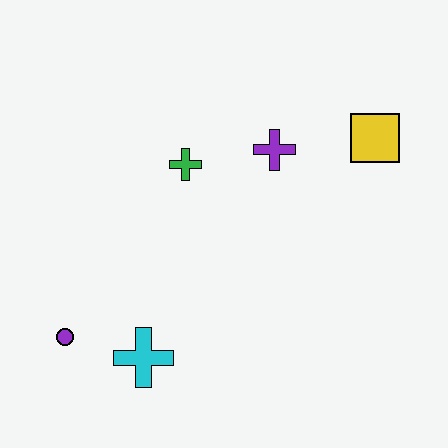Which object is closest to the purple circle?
The cyan cross is closest to the purple circle.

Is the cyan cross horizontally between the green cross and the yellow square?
No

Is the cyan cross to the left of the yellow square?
Yes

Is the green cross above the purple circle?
Yes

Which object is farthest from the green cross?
The purple circle is farthest from the green cross.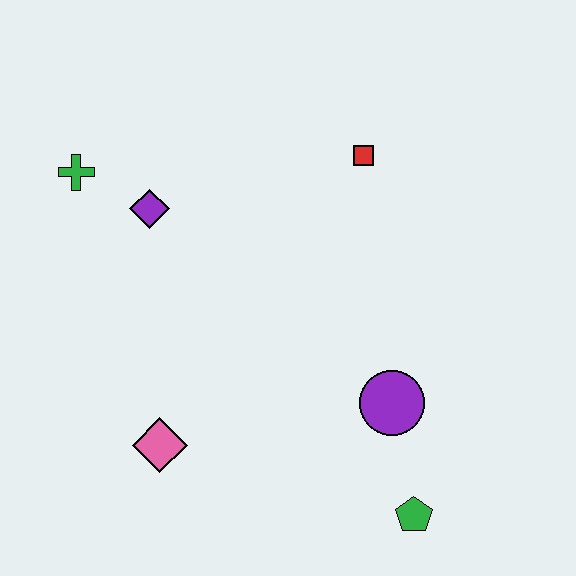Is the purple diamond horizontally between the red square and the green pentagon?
No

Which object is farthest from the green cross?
The green pentagon is farthest from the green cross.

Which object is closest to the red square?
The purple diamond is closest to the red square.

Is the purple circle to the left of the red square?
No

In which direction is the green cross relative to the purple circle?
The green cross is to the left of the purple circle.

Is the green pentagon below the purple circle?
Yes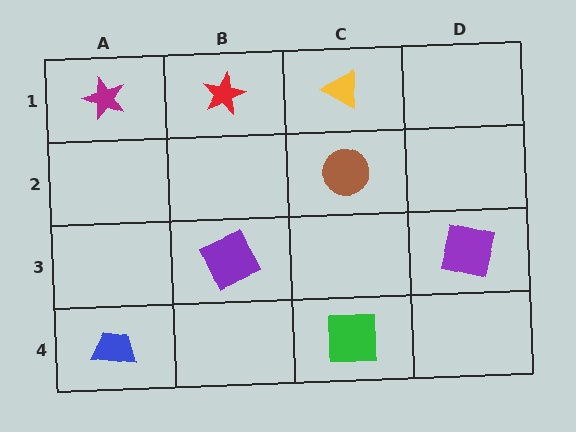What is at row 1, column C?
A yellow triangle.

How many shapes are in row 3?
2 shapes.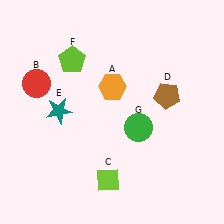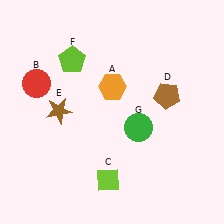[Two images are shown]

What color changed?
The star (E) changed from teal in Image 1 to brown in Image 2.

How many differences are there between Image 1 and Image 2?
There is 1 difference between the two images.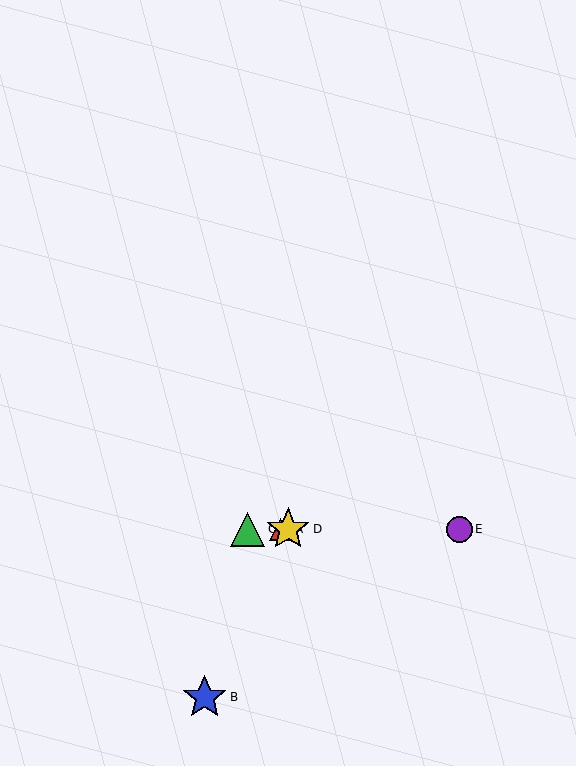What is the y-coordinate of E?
Object E is at y≈529.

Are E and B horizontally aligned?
No, E is at y≈529 and B is at y≈697.